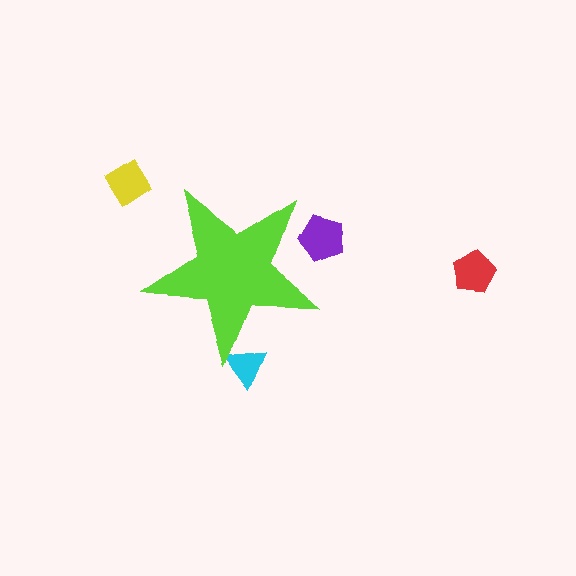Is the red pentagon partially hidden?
No, the red pentagon is fully visible.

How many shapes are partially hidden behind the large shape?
2 shapes are partially hidden.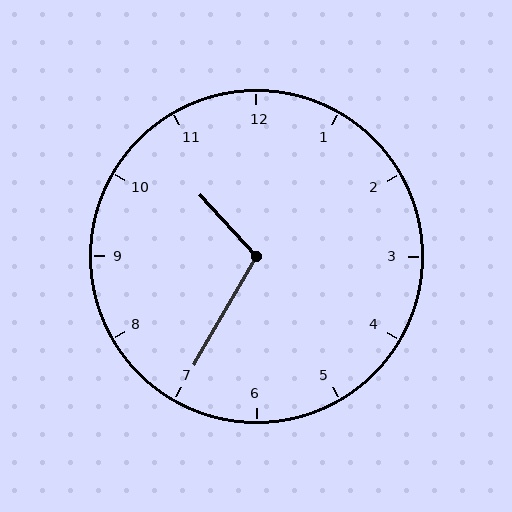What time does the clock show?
10:35.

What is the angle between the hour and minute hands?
Approximately 108 degrees.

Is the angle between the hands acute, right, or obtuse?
It is obtuse.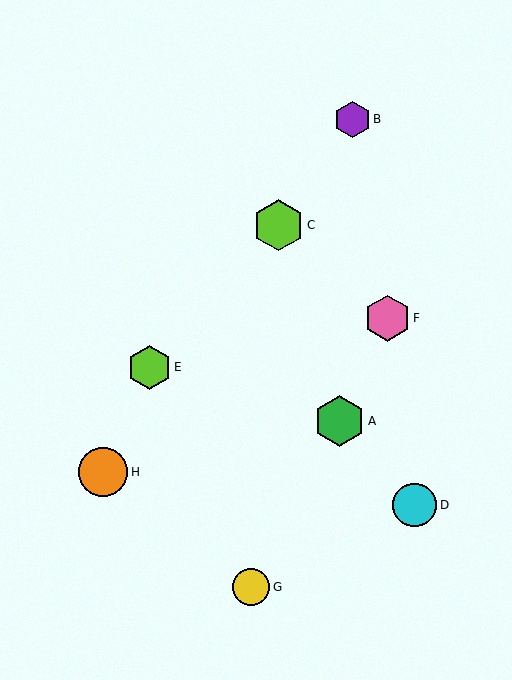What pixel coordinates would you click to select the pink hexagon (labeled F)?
Click at (387, 318) to select the pink hexagon F.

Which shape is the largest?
The lime hexagon (labeled C) is the largest.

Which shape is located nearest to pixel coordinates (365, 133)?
The purple hexagon (labeled B) at (352, 119) is nearest to that location.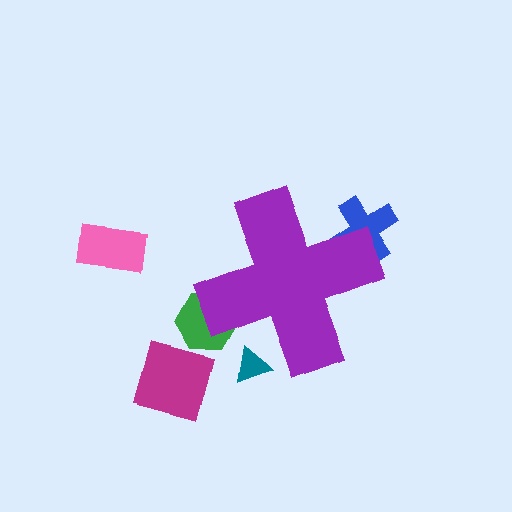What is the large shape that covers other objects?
A purple cross.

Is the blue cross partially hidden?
Yes, the blue cross is partially hidden behind the purple cross.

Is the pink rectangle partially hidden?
No, the pink rectangle is fully visible.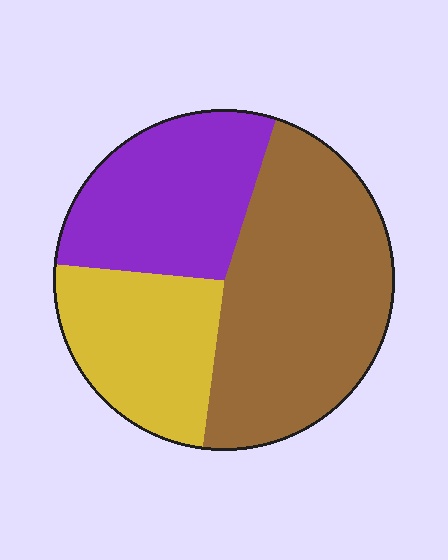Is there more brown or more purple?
Brown.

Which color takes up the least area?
Yellow, at roughly 25%.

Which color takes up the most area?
Brown, at roughly 45%.